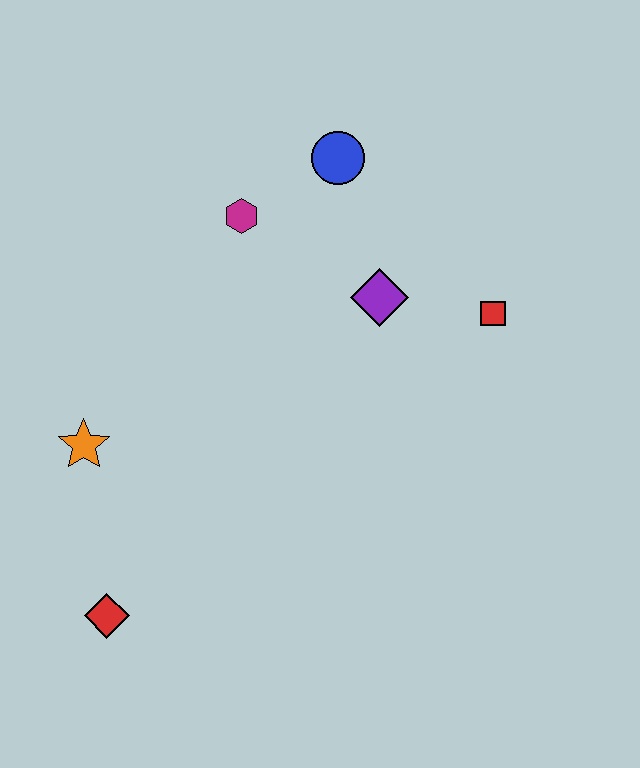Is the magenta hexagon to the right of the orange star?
Yes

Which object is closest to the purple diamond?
The red square is closest to the purple diamond.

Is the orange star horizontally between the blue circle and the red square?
No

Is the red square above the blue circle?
No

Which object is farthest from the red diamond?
The blue circle is farthest from the red diamond.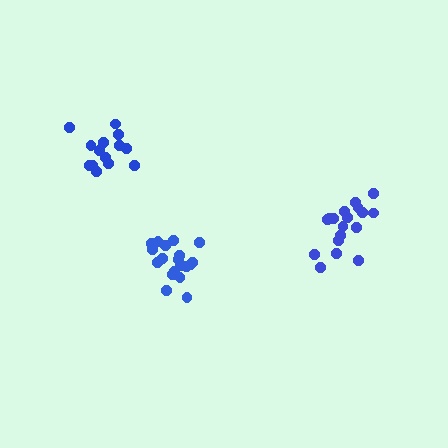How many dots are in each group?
Group 1: 19 dots, Group 2: 18 dots, Group 3: 14 dots (51 total).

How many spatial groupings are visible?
There are 3 spatial groupings.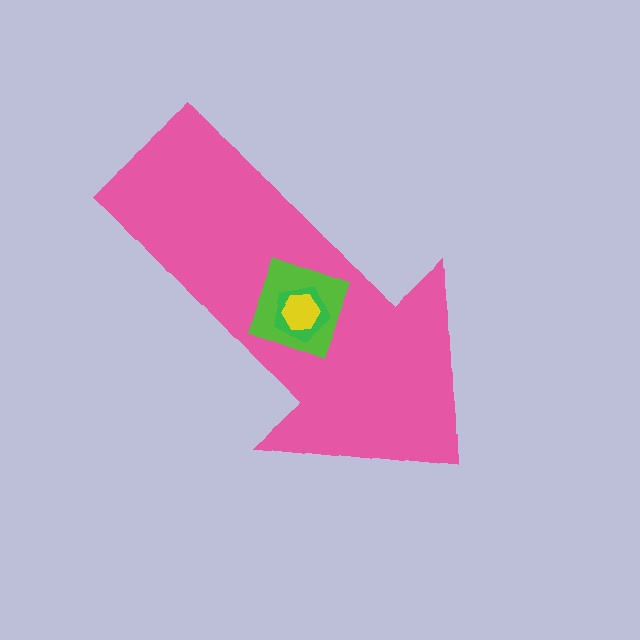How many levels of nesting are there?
4.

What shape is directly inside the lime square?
The green pentagon.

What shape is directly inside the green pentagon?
The yellow hexagon.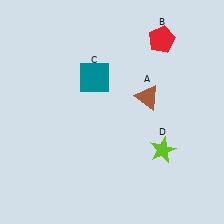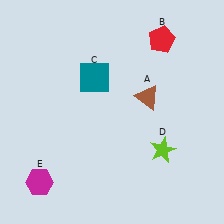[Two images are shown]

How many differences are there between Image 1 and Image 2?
There is 1 difference between the two images.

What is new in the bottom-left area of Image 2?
A magenta hexagon (E) was added in the bottom-left area of Image 2.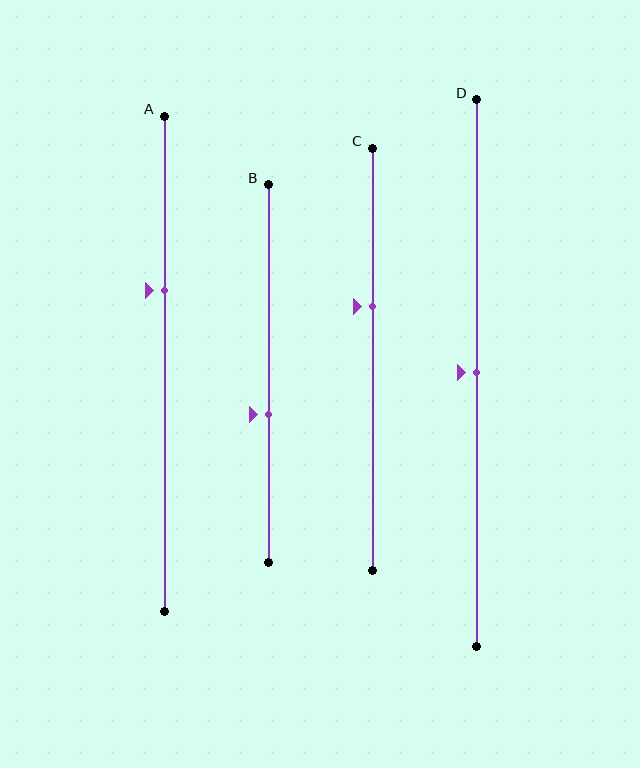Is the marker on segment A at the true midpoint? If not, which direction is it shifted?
No, the marker on segment A is shifted upward by about 15% of the segment length.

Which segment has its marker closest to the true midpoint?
Segment D has its marker closest to the true midpoint.